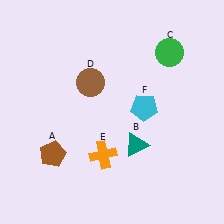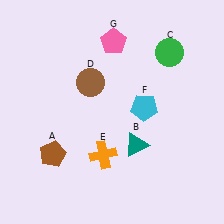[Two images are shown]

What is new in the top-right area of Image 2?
A pink pentagon (G) was added in the top-right area of Image 2.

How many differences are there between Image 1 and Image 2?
There is 1 difference between the two images.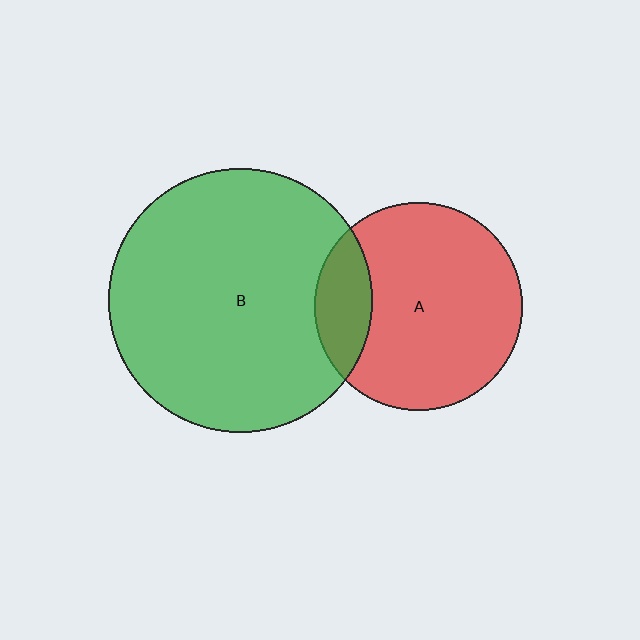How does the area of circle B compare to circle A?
Approximately 1.6 times.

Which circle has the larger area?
Circle B (green).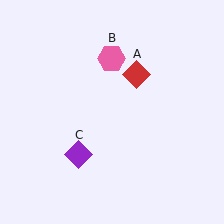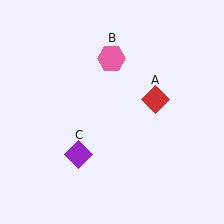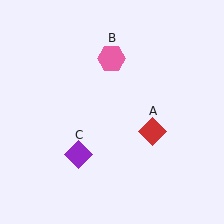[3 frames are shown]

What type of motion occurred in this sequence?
The red diamond (object A) rotated clockwise around the center of the scene.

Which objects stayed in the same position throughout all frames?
Pink hexagon (object B) and purple diamond (object C) remained stationary.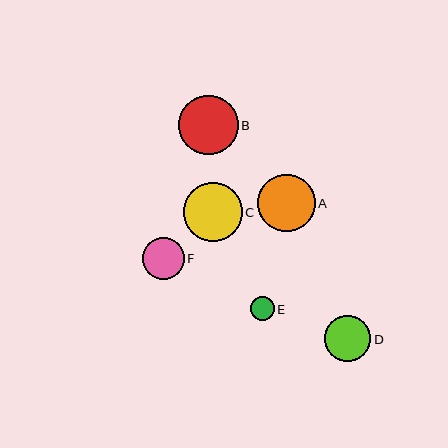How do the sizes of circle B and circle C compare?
Circle B and circle C are approximately the same size.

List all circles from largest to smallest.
From largest to smallest: B, C, A, D, F, E.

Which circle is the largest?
Circle B is the largest with a size of approximately 59 pixels.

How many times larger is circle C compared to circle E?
Circle C is approximately 2.5 times the size of circle E.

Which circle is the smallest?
Circle E is the smallest with a size of approximately 23 pixels.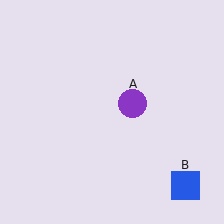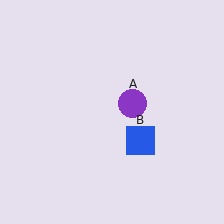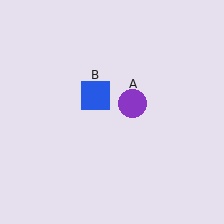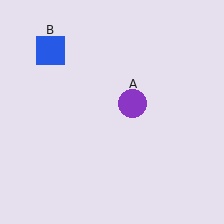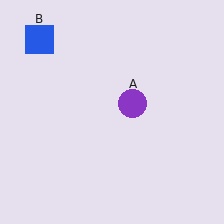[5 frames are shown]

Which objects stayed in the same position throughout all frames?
Purple circle (object A) remained stationary.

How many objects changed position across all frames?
1 object changed position: blue square (object B).